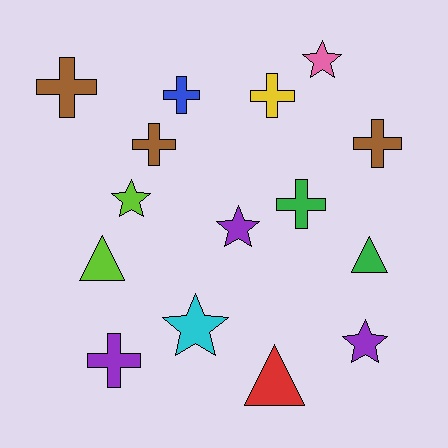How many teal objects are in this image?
There are no teal objects.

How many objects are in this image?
There are 15 objects.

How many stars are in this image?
There are 5 stars.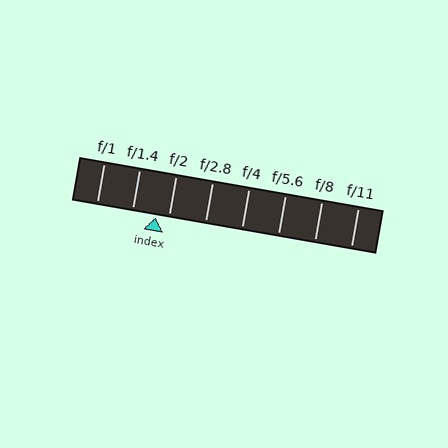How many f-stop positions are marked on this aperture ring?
There are 8 f-stop positions marked.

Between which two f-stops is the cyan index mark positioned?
The index mark is between f/1.4 and f/2.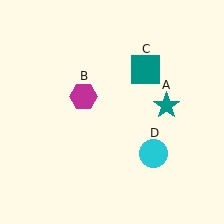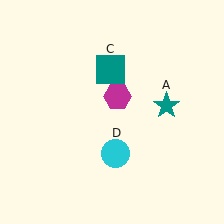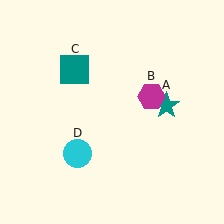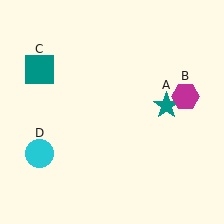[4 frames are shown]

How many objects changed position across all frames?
3 objects changed position: magenta hexagon (object B), teal square (object C), cyan circle (object D).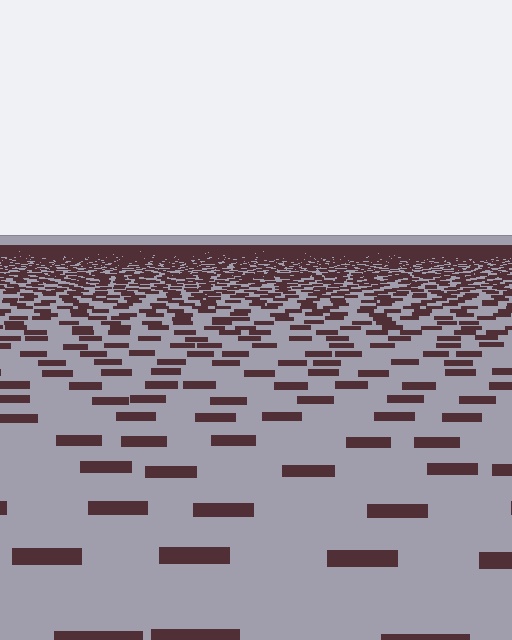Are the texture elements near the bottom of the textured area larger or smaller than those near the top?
Larger. Near the bottom, elements are closer to the viewer and appear at a bigger on-screen size.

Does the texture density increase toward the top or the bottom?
Density increases toward the top.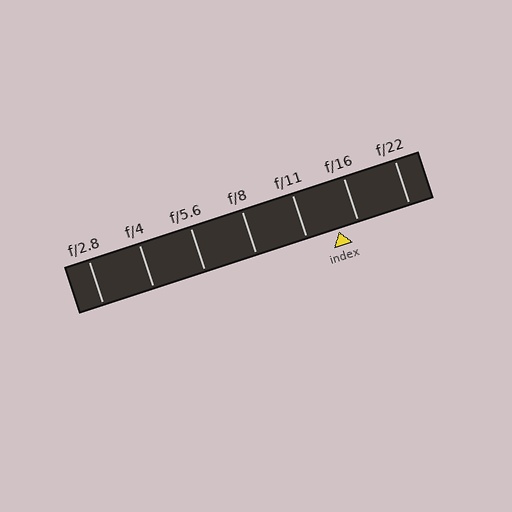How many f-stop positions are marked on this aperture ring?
There are 7 f-stop positions marked.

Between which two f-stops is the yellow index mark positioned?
The index mark is between f/11 and f/16.